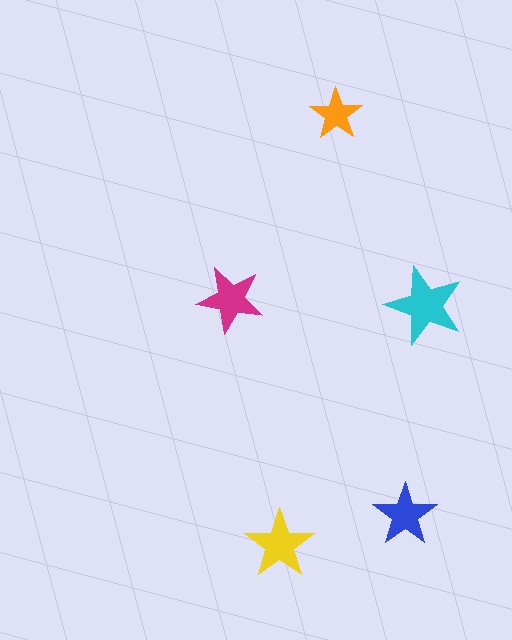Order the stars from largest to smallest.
the cyan one, the yellow one, the magenta one, the blue one, the orange one.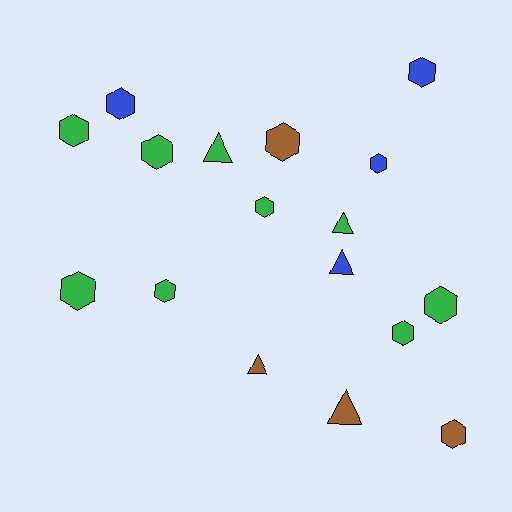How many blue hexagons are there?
There are 3 blue hexagons.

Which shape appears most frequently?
Hexagon, with 12 objects.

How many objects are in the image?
There are 17 objects.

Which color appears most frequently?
Green, with 9 objects.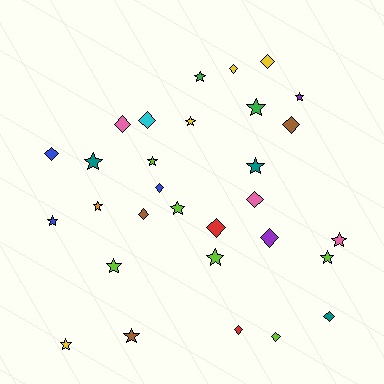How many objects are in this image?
There are 30 objects.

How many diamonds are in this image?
There are 14 diamonds.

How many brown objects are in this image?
There are 3 brown objects.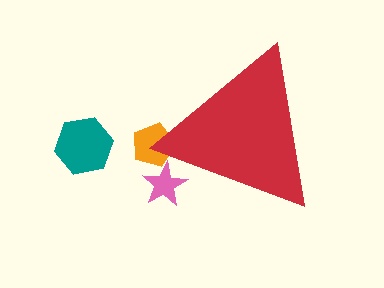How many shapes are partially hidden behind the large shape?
2 shapes are partially hidden.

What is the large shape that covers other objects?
A red triangle.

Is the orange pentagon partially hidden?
Yes, the orange pentagon is partially hidden behind the red triangle.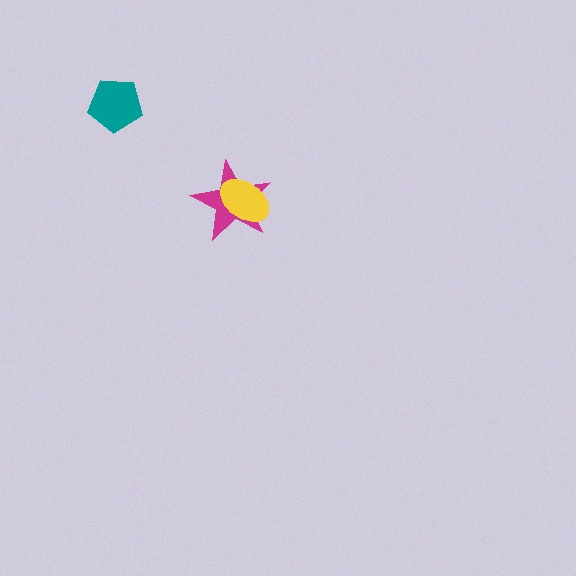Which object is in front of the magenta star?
The yellow ellipse is in front of the magenta star.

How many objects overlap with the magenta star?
1 object overlaps with the magenta star.